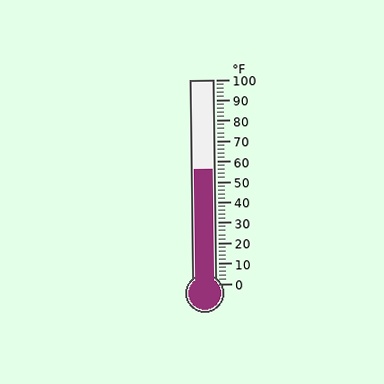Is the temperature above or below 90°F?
The temperature is below 90°F.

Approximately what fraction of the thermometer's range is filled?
The thermometer is filled to approximately 55% of its range.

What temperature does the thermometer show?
The thermometer shows approximately 56°F.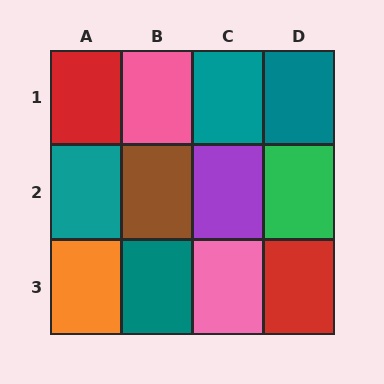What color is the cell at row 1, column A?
Red.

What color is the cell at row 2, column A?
Teal.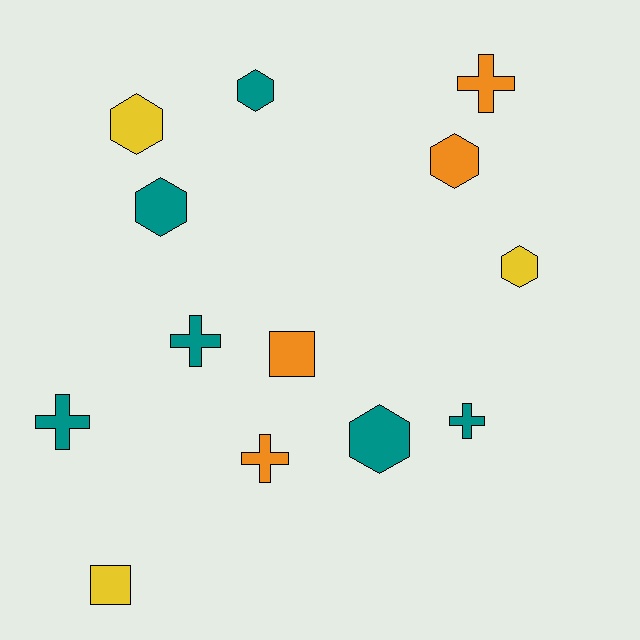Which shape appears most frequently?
Hexagon, with 6 objects.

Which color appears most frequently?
Teal, with 6 objects.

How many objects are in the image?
There are 13 objects.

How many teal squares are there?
There are no teal squares.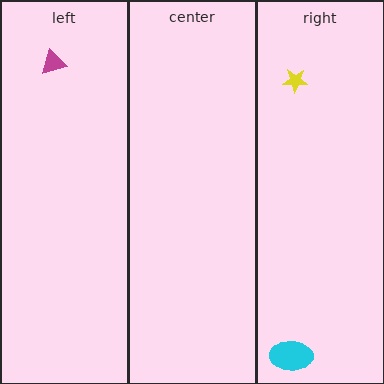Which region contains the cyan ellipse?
The right region.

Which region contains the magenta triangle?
The left region.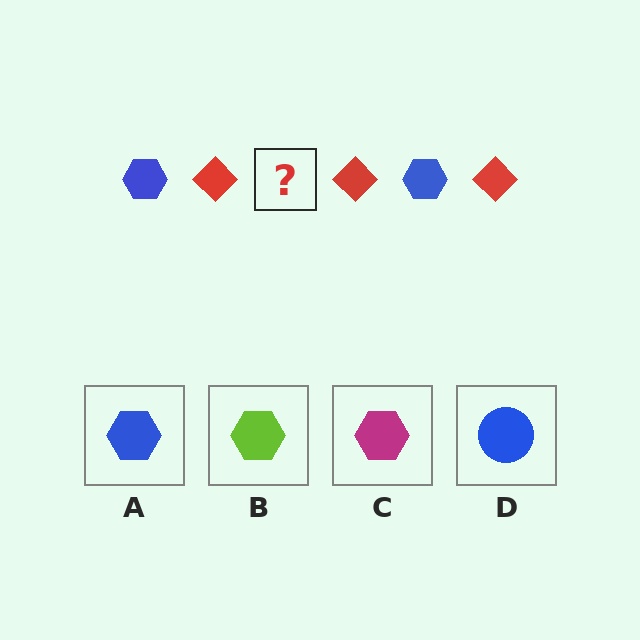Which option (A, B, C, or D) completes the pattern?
A.